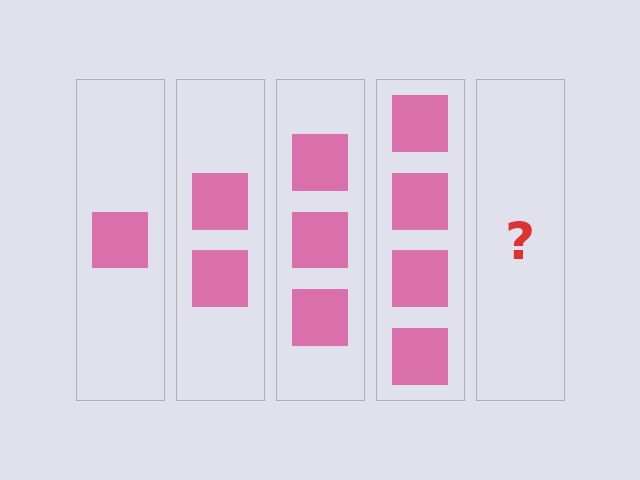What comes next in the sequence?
The next element should be 5 squares.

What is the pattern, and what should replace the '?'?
The pattern is that each step adds one more square. The '?' should be 5 squares.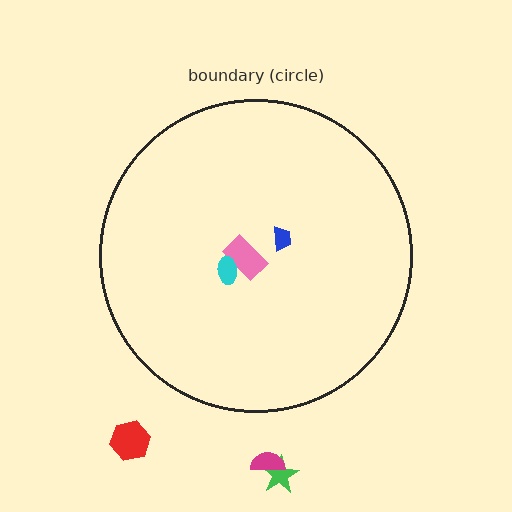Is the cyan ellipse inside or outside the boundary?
Inside.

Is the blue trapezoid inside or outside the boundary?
Inside.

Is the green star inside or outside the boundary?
Outside.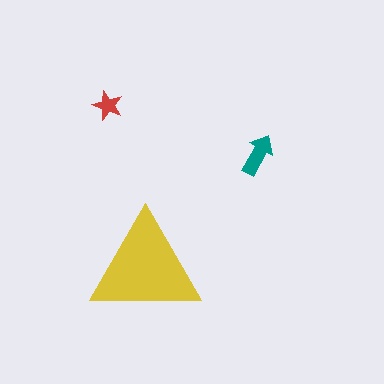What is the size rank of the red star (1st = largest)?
3rd.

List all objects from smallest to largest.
The red star, the teal arrow, the yellow triangle.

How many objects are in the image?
There are 3 objects in the image.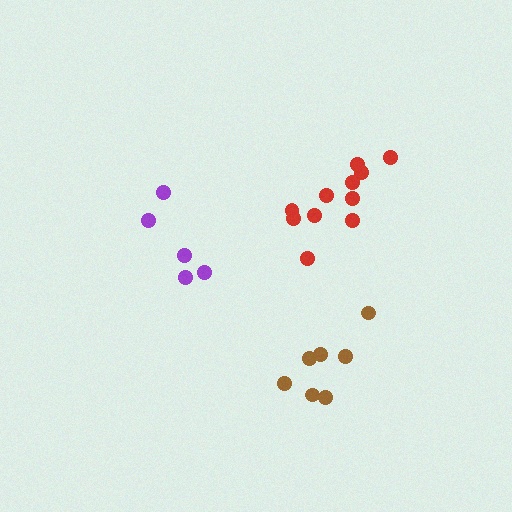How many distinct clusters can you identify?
There are 3 distinct clusters.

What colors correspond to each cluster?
The clusters are colored: purple, red, brown.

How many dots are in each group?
Group 1: 5 dots, Group 2: 11 dots, Group 3: 7 dots (23 total).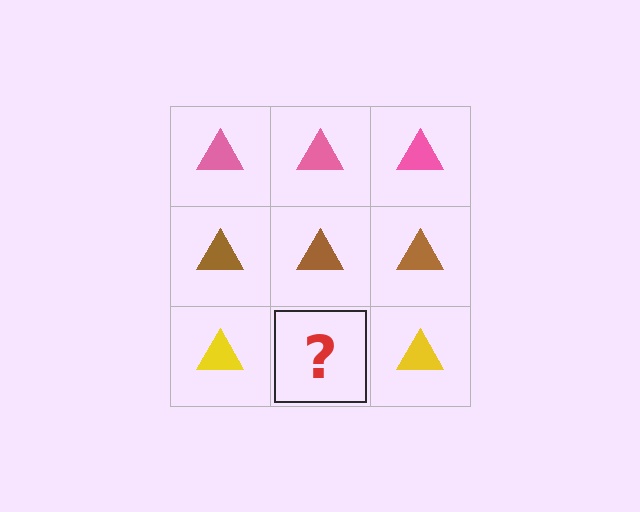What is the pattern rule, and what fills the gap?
The rule is that each row has a consistent color. The gap should be filled with a yellow triangle.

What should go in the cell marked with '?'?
The missing cell should contain a yellow triangle.